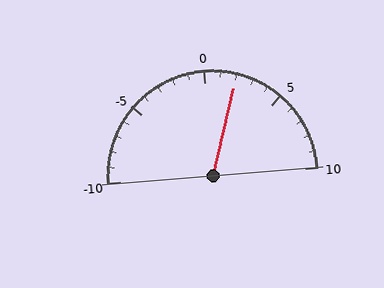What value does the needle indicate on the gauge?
The needle indicates approximately 2.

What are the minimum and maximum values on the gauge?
The gauge ranges from -10 to 10.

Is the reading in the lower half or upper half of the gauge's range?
The reading is in the upper half of the range (-10 to 10).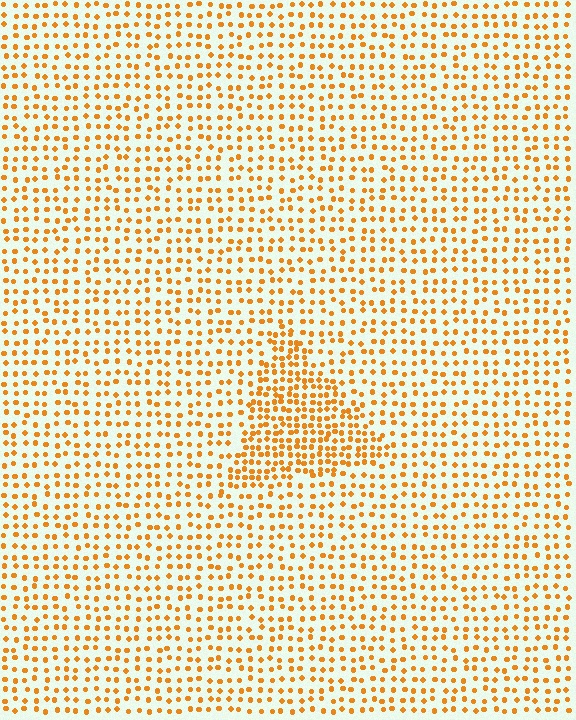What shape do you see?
I see a triangle.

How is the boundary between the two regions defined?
The boundary is defined by a change in element density (approximately 1.8x ratio). All elements are the same color, size, and shape.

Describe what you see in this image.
The image contains small orange elements arranged at two different densities. A triangle-shaped region is visible where the elements are more densely packed than the surrounding area.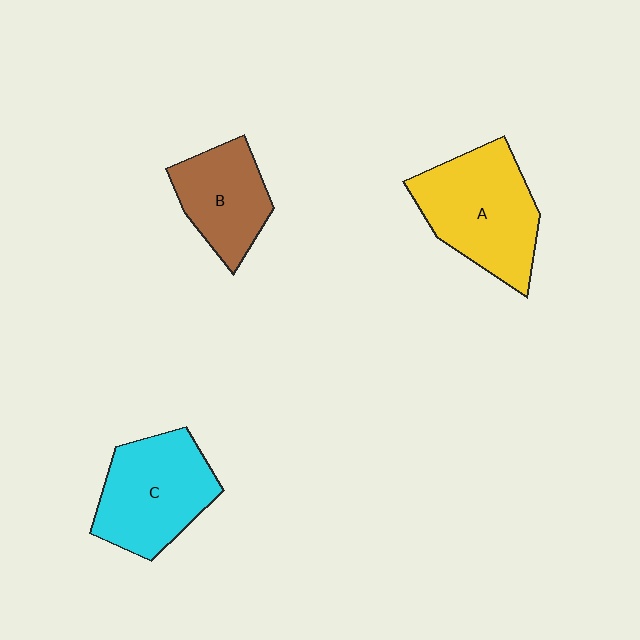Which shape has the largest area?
Shape A (yellow).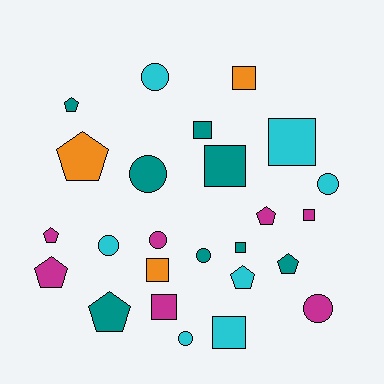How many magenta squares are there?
There are 2 magenta squares.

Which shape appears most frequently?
Square, with 9 objects.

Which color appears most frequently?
Teal, with 8 objects.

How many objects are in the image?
There are 25 objects.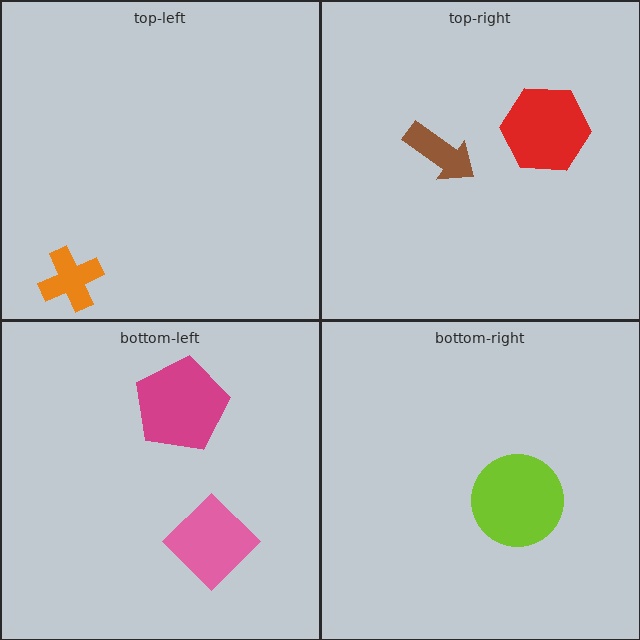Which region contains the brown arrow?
The top-right region.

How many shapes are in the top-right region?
2.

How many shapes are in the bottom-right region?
1.